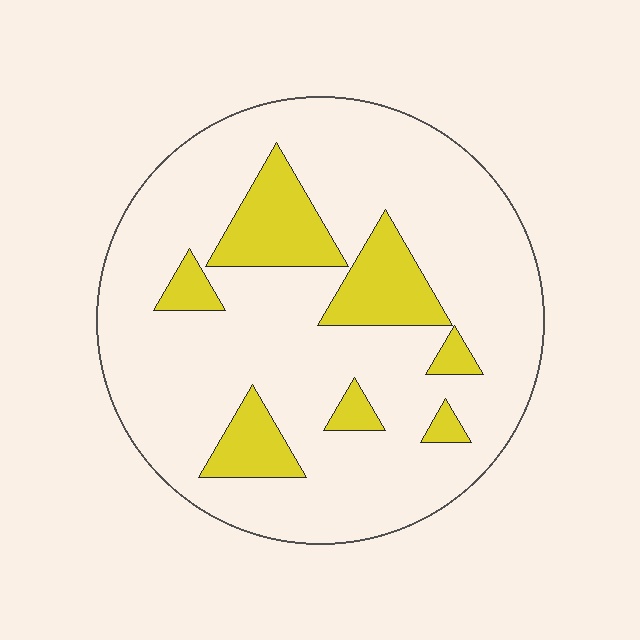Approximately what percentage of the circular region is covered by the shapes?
Approximately 20%.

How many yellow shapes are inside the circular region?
7.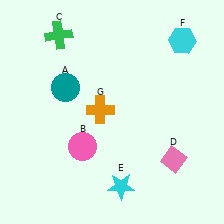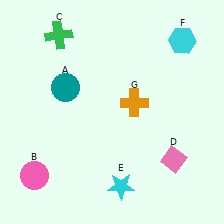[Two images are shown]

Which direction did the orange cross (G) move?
The orange cross (G) moved right.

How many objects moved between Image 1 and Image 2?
2 objects moved between the two images.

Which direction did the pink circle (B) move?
The pink circle (B) moved left.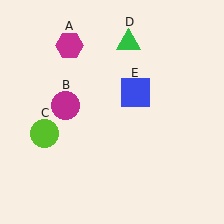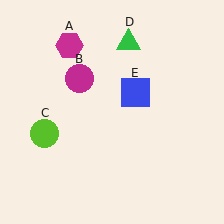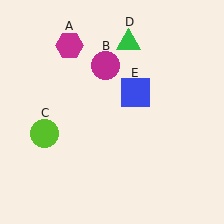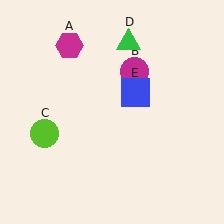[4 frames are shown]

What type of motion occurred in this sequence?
The magenta circle (object B) rotated clockwise around the center of the scene.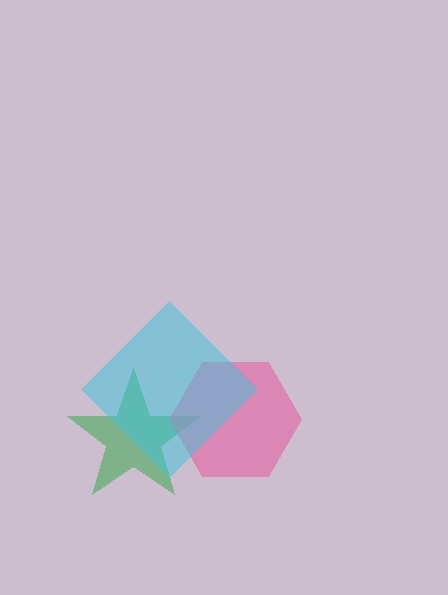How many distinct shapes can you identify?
There are 3 distinct shapes: a green star, a pink hexagon, a cyan diamond.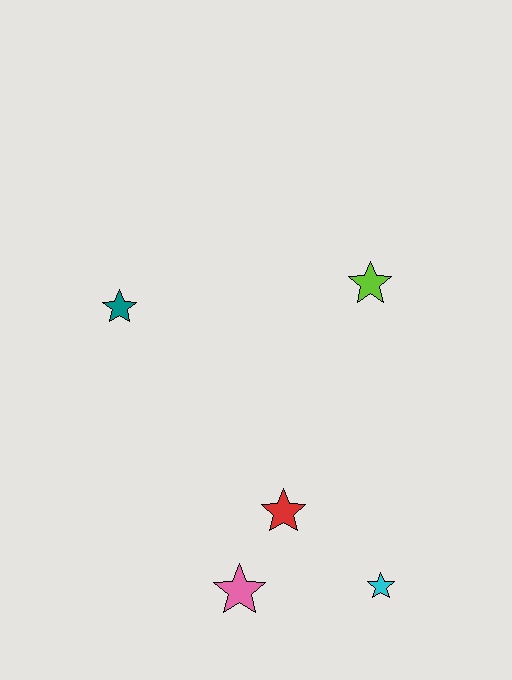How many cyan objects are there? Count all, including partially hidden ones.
There is 1 cyan object.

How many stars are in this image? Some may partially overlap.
There are 5 stars.